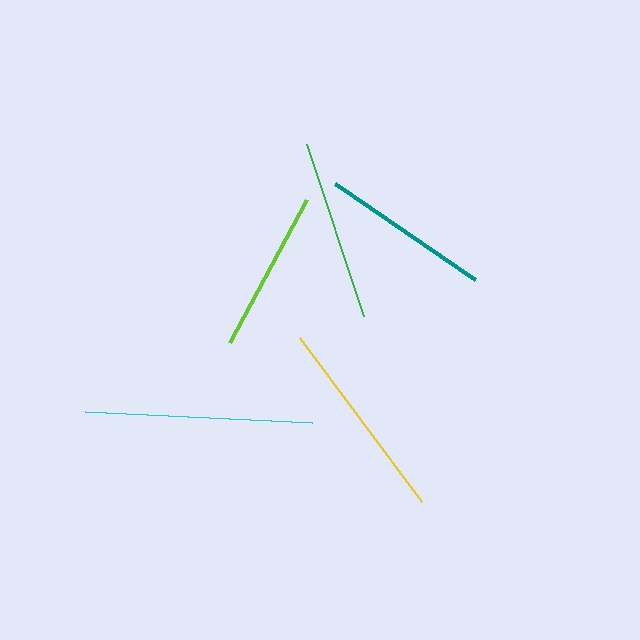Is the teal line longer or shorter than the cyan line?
The cyan line is longer than the teal line.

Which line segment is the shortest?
The lime line is the shortest at approximately 163 pixels.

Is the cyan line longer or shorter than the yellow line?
The cyan line is longer than the yellow line.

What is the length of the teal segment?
The teal segment is approximately 170 pixels long.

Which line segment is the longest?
The cyan line is the longest at approximately 227 pixels.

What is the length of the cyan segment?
The cyan segment is approximately 227 pixels long.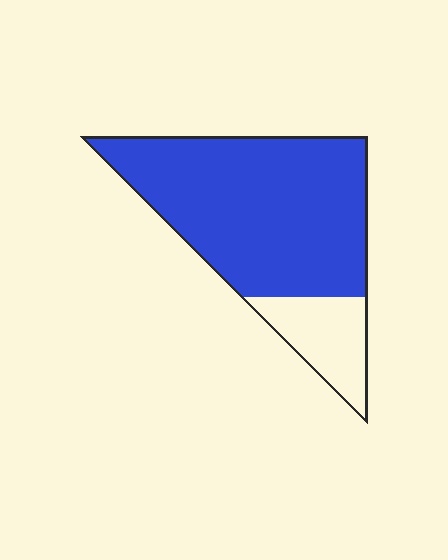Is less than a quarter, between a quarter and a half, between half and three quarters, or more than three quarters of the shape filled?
More than three quarters.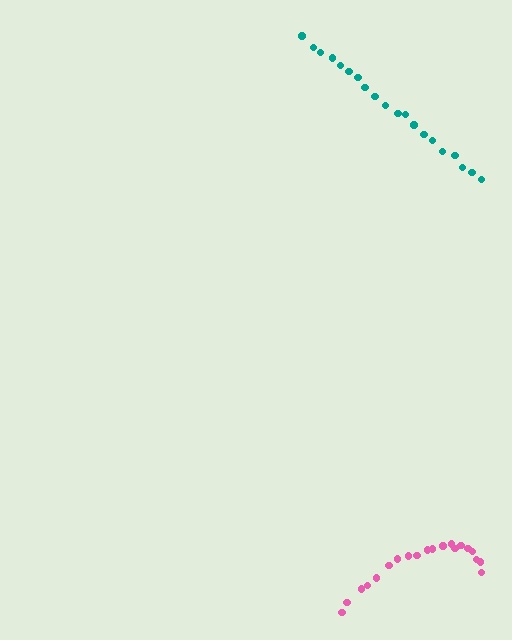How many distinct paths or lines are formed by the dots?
There are 2 distinct paths.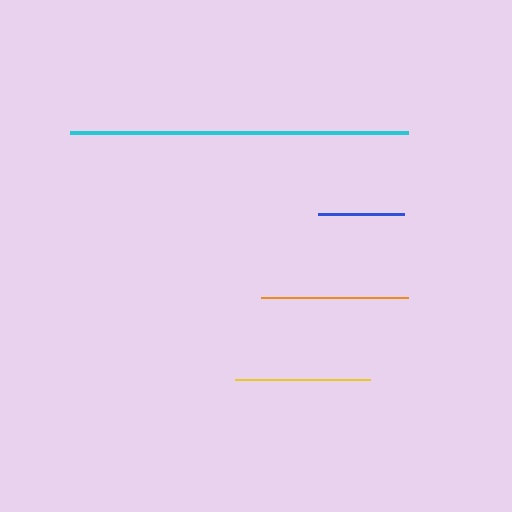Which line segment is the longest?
The cyan line is the longest at approximately 338 pixels.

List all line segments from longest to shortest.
From longest to shortest: cyan, orange, yellow, blue.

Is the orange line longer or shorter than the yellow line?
The orange line is longer than the yellow line.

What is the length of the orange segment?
The orange segment is approximately 147 pixels long.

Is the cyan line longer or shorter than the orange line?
The cyan line is longer than the orange line.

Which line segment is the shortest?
The blue line is the shortest at approximately 85 pixels.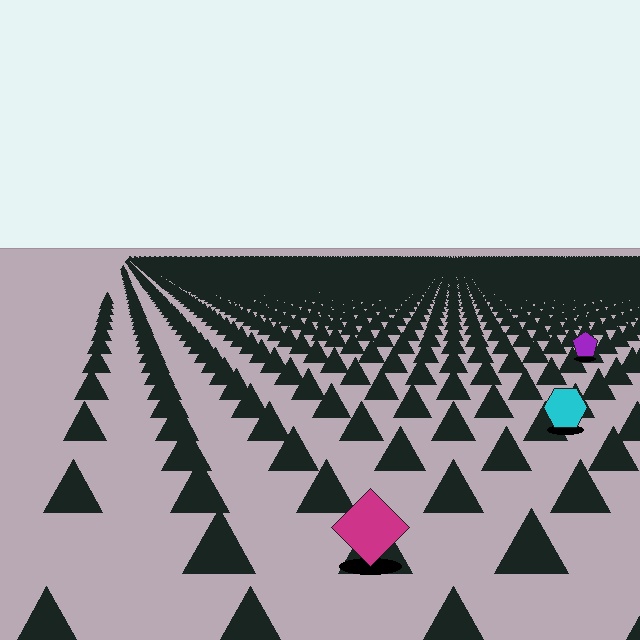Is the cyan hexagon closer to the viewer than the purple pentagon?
Yes. The cyan hexagon is closer — you can tell from the texture gradient: the ground texture is coarser near it.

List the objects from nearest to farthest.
From nearest to farthest: the magenta diamond, the cyan hexagon, the purple pentagon.